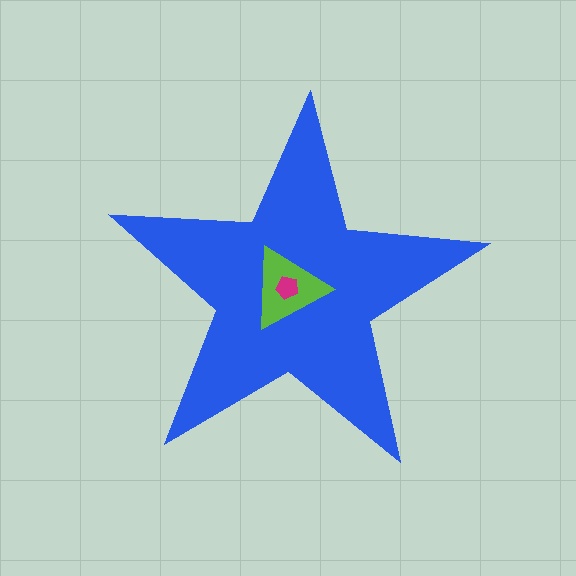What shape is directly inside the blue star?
The lime triangle.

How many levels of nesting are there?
3.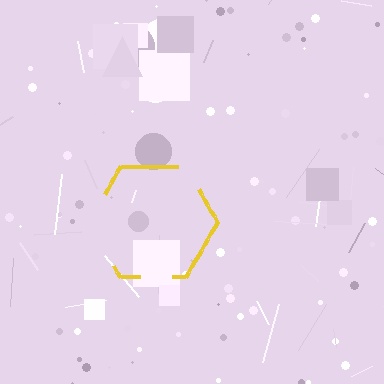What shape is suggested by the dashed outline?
The dashed outline suggests a hexagon.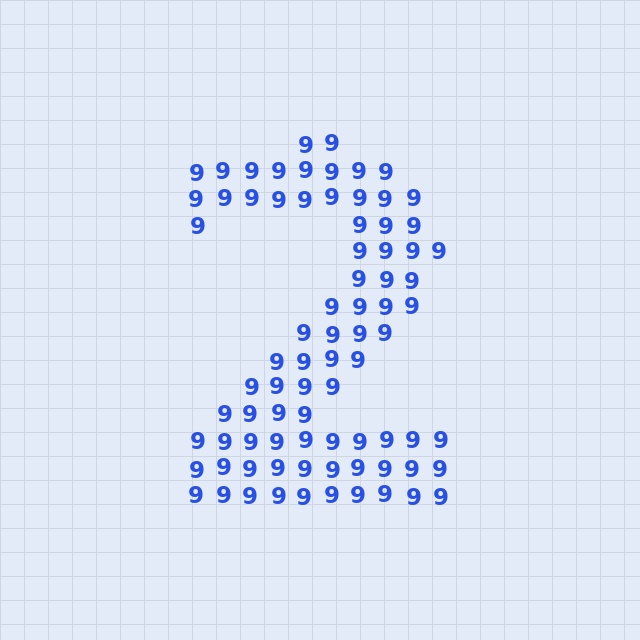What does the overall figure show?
The overall figure shows the digit 2.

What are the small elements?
The small elements are digit 9's.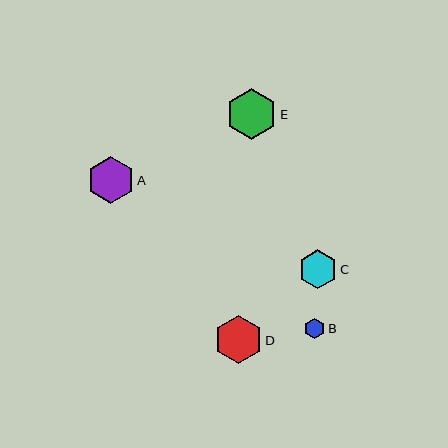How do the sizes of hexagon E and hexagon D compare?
Hexagon E and hexagon D are approximately the same size.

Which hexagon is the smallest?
Hexagon B is the smallest with a size of approximately 20 pixels.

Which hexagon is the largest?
Hexagon E is the largest with a size of approximately 50 pixels.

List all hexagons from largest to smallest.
From largest to smallest: E, D, A, C, B.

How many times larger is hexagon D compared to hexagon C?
Hexagon D is approximately 1.2 times the size of hexagon C.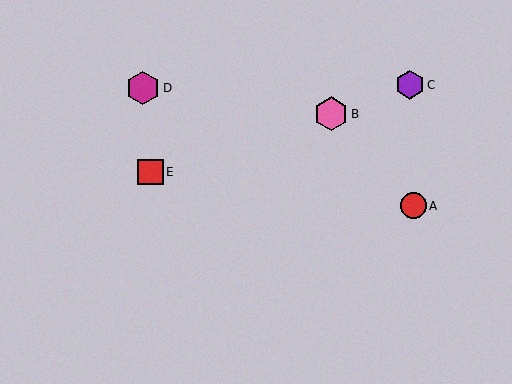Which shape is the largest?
The pink hexagon (labeled B) is the largest.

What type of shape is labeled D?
Shape D is a magenta hexagon.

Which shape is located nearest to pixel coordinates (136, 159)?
The red square (labeled E) at (151, 172) is nearest to that location.